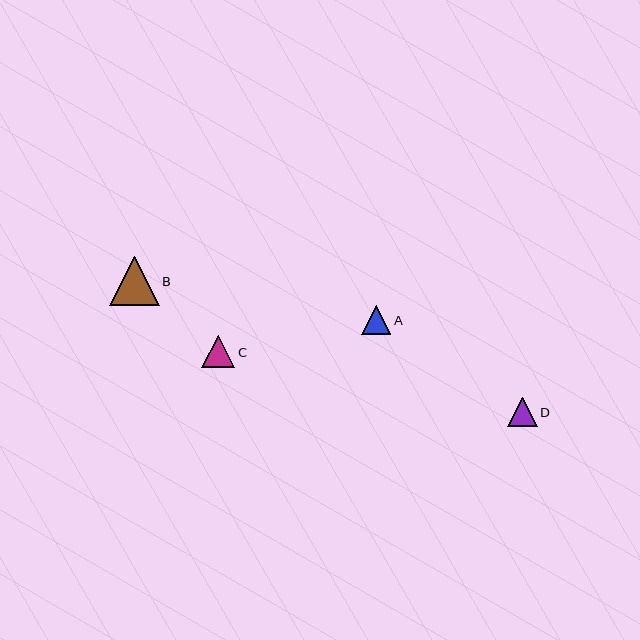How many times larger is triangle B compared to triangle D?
Triangle B is approximately 1.7 times the size of triangle D.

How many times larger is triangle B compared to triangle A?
Triangle B is approximately 1.7 times the size of triangle A.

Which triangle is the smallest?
Triangle A is the smallest with a size of approximately 29 pixels.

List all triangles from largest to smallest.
From largest to smallest: B, C, D, A.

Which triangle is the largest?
Triangle B is the largest with a size of approximately 50 pixels.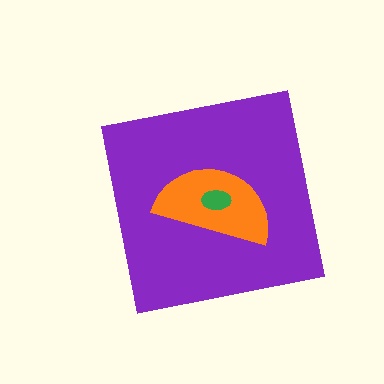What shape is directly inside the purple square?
The orange semicircle.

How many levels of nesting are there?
3.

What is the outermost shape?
The purple square.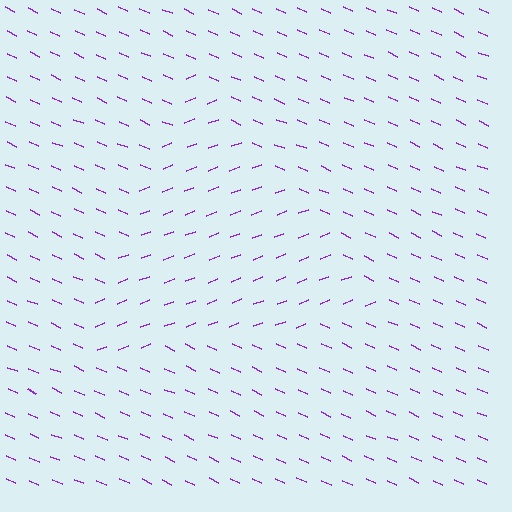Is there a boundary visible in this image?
Yes, there is a texture boundary formed by a change in line orientation.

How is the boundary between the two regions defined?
The boundary is defined purely by a change in line orientation (approximately 45 degrees difference). All lines are the same color and thickness.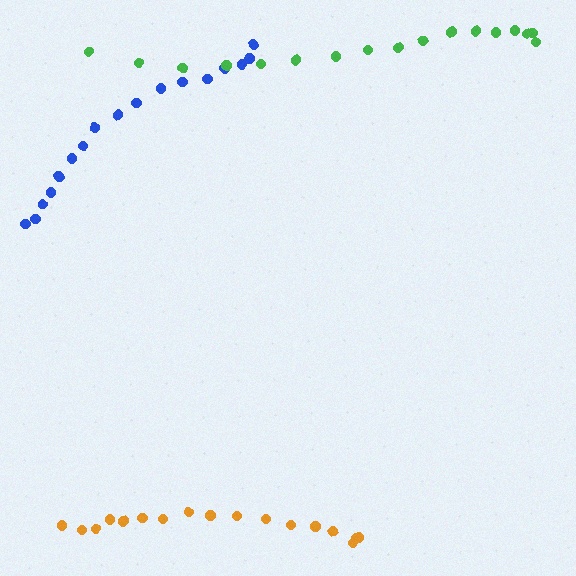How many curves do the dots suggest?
There are 3 distinct paths.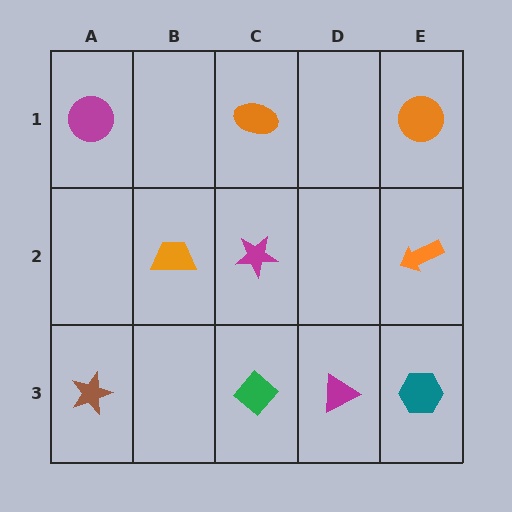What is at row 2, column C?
A magenta star.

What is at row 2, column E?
An orange arrow.